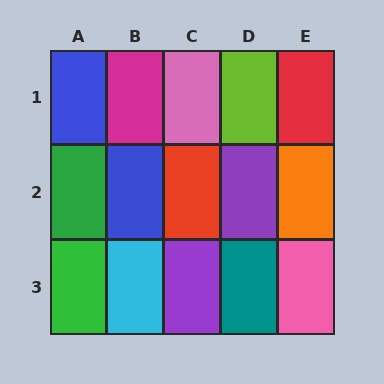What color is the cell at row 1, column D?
Lime.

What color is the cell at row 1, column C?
Pink.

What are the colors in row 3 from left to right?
Green, cyan, purple, teal, pink.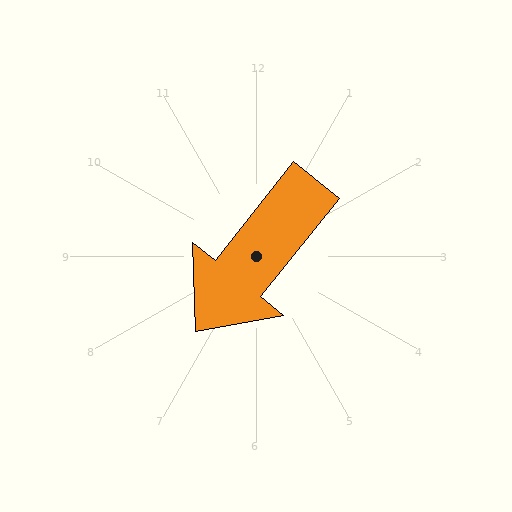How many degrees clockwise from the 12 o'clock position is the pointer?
Approximately 219 degrees.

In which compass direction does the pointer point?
Southwest.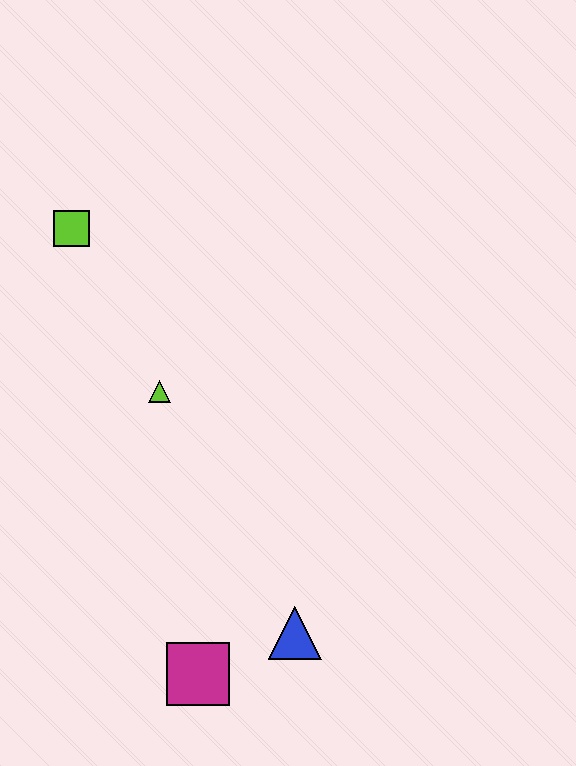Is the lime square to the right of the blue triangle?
No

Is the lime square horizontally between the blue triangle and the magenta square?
No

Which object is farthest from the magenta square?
The lime square is farthest from the magenta square.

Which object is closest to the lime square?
The lime triangle is closest to the lime square.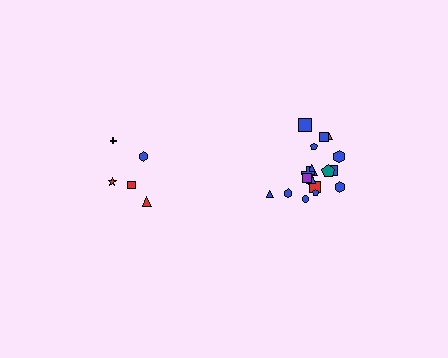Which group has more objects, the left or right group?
The right group.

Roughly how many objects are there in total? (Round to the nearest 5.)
Roughly 25 objects in total.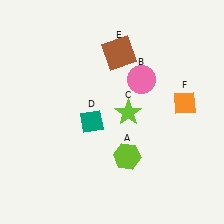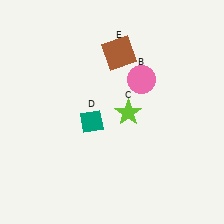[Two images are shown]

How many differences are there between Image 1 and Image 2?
There are 2 differences between the two images.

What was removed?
The lime hexagon (A), the orange diamond (F) were removed in Image 2.